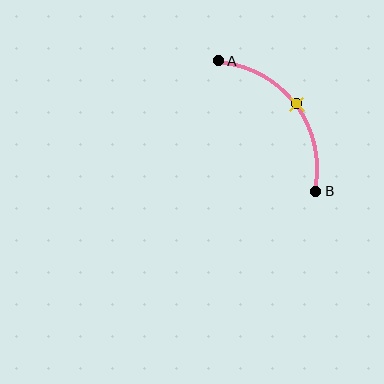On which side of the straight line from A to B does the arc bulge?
The arc bulges above and to the right of the straight line connecting A and B.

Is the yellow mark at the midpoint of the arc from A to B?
Yes. The yellow mark lies on the arc at equal arc-length from both A and B — it is the arc midpoint.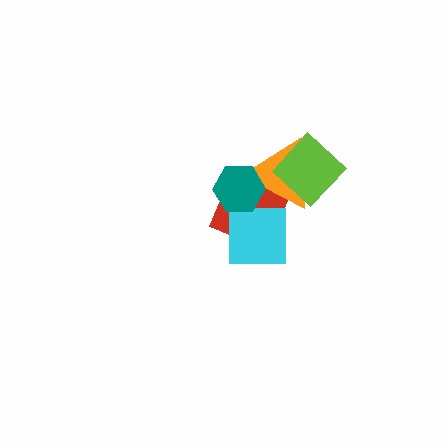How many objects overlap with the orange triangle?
3 objects overlap with the orange triangle.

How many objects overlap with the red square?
3 objects overlap with the red square.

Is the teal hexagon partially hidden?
No, no other shape covers it.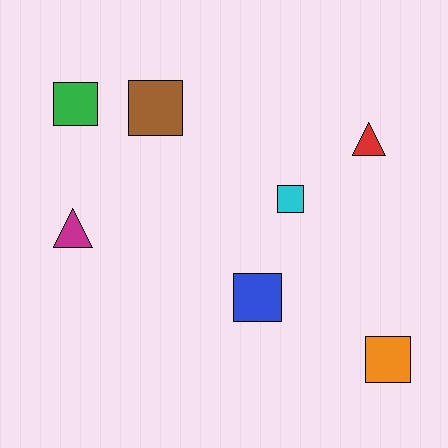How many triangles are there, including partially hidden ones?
There are 2 triangles.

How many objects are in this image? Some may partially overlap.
There are 7 objects.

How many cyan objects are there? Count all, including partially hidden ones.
There is 1 cyan object.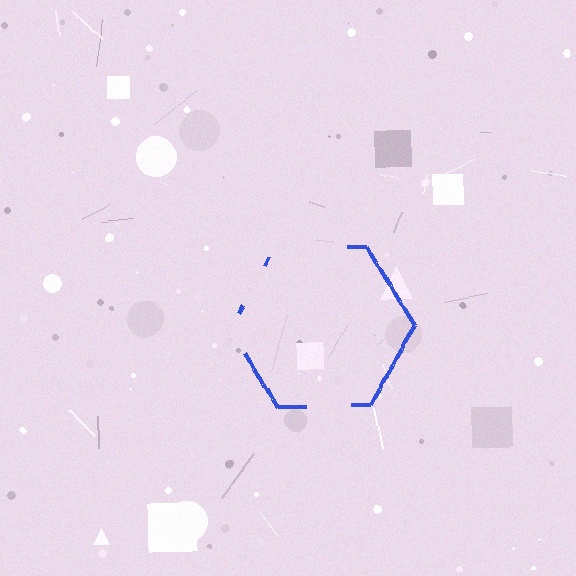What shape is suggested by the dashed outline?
The dashed outline suggests a hexagon.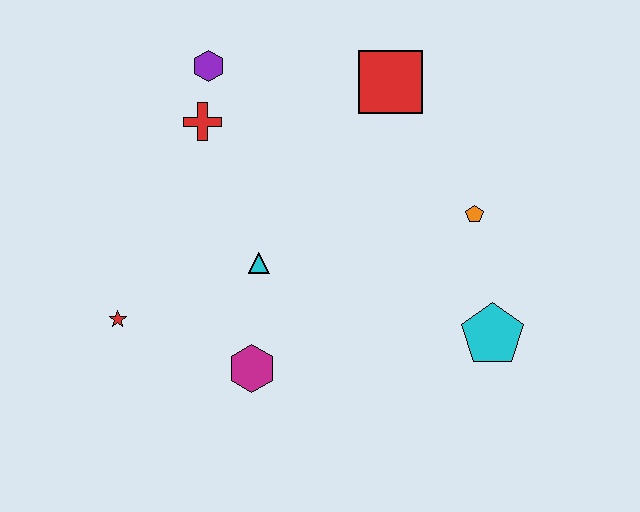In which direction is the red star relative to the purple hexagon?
The red star is below the purple hexagon.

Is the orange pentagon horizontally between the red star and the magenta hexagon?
No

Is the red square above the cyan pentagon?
Yes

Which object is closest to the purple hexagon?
The red cross is closest to the purple hexagon.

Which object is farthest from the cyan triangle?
The cyan pentagon is farthest from the cyan triangle.